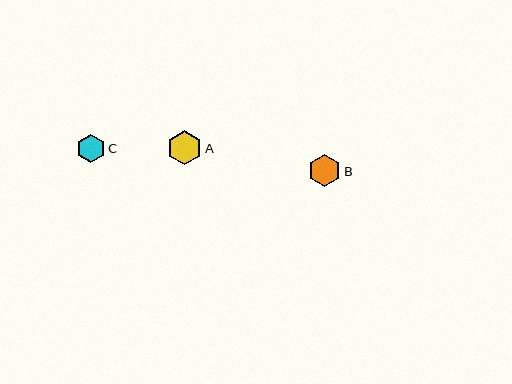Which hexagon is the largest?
Hexagon A is the largest with a size of approximately 34 pixels.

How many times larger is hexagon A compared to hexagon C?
Hexagon A is approximately 1.2 times the size of hexagon C.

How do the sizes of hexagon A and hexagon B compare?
Hexagon A and hexagon B are approximately the same size.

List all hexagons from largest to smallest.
From largest to smallest: A, B, C.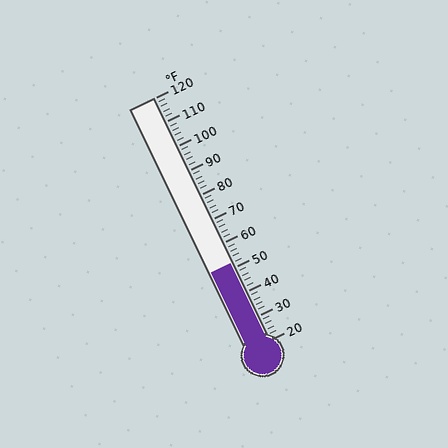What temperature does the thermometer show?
The thermometer shows approximately 52°F.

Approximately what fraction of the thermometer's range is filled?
The thermometer is filled to approximately 30% of its range.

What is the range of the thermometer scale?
The thermometer scale ranges from 20°F to 120°F.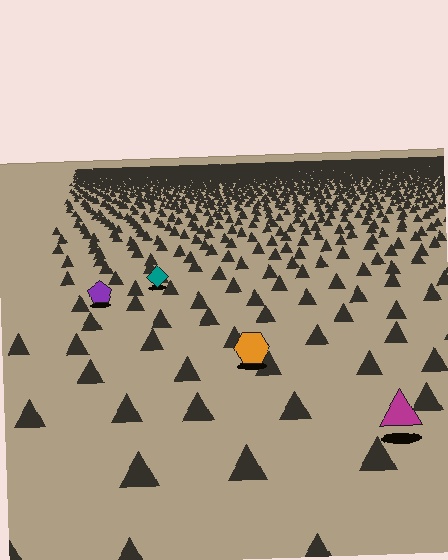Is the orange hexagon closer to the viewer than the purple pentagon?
Yes. The orange hexagon is closer — you can tell from the texture gradient: the ground texture is coarser near it.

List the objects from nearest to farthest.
From nearest to farthest: the magenta triangle, the orange hexagon, the purple pentagon, the teal diamond.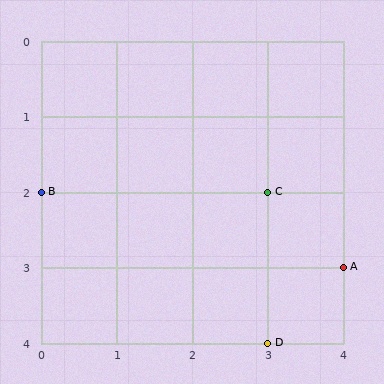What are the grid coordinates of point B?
Point B is at grid coordinates (0, 2).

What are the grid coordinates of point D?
Point D is at grid coordinates (3, 4).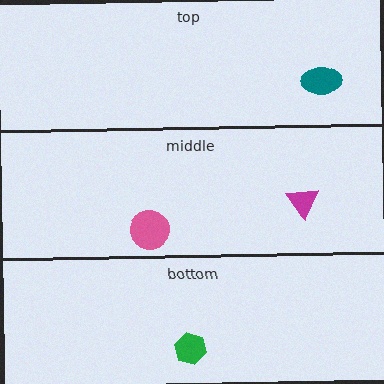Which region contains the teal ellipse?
The top region.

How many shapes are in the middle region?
2.